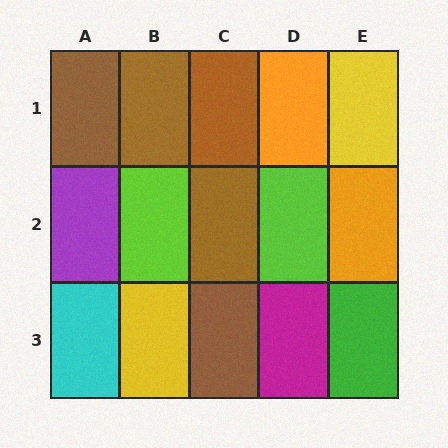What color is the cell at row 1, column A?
Brown.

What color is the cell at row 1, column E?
Yellow.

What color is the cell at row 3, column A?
Cyan.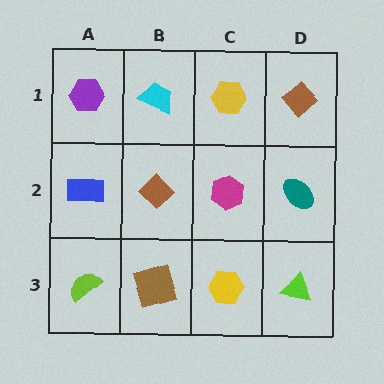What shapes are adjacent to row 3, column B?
A brown diamond (row 2, column B), a lime semicircle (row 3, column A), a yellow hexagon (row 3, column C).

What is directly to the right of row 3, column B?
A yellow hexagon.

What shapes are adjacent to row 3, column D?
A teal ellipse (row 2, column D), a yellow hexagon (row 3, column C).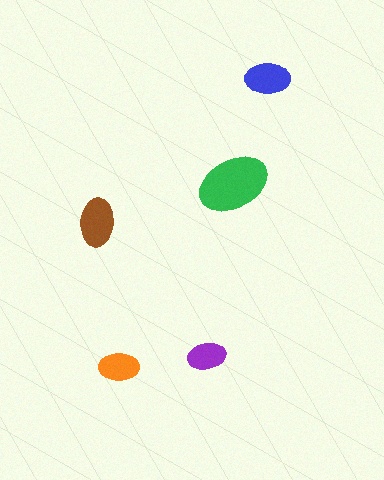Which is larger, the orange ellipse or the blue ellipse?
The blue one.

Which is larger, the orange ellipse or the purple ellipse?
The orange one.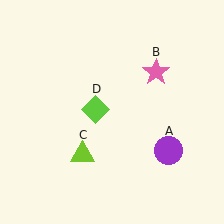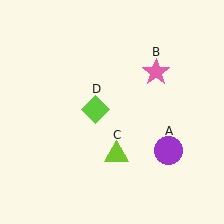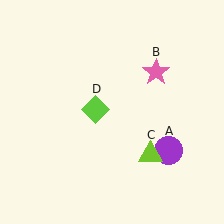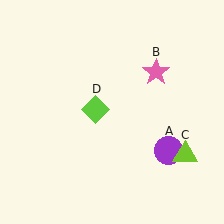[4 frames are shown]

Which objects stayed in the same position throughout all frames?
Purple circle (object A) and pink star (object B) and lime diamond (object D) remained stationary.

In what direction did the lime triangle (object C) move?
The lime triangle (object C) moved right.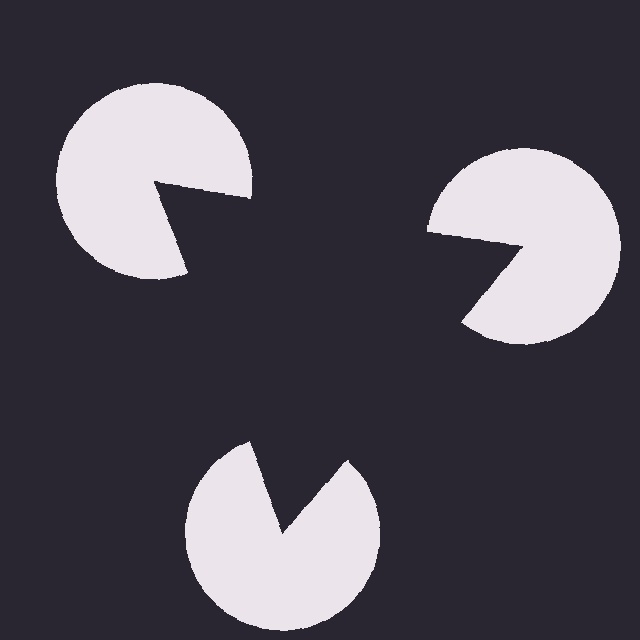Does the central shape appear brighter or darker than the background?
It typically appears slightly darker than the background, even though no actual brightness change is drawn.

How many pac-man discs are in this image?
There are 3 — one at each vertex of the illusory triangle.